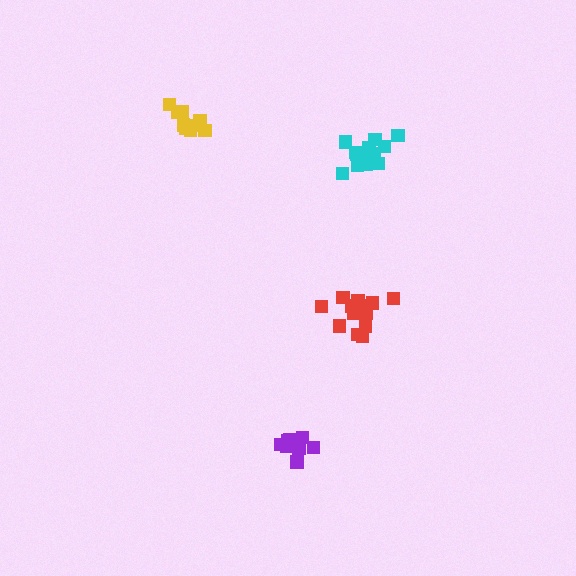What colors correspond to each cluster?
The clusters are colored: purple, red, yellow, cyan.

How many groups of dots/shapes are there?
There are 4 groups.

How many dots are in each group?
Group 1: 9 dots, Group 2: 14 dots, Group 3: 9 dots, Group 4: 13 dots (45 total).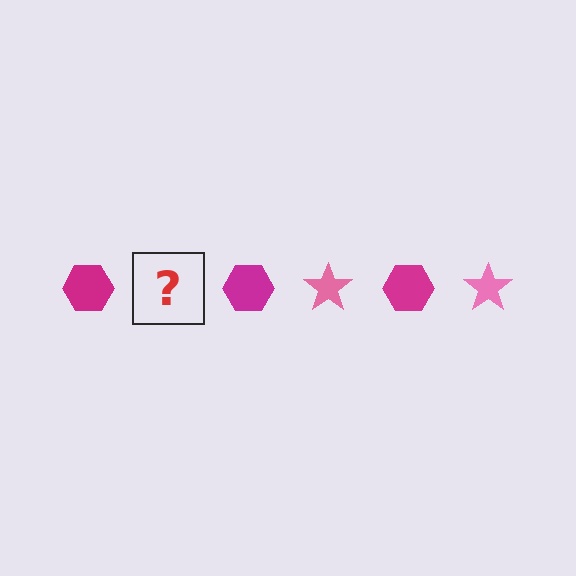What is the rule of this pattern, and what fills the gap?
The rule is that the pattern alternates between magenta hexagon and pink star. The gap should be filled with a pink star.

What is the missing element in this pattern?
The missing element is a pink star.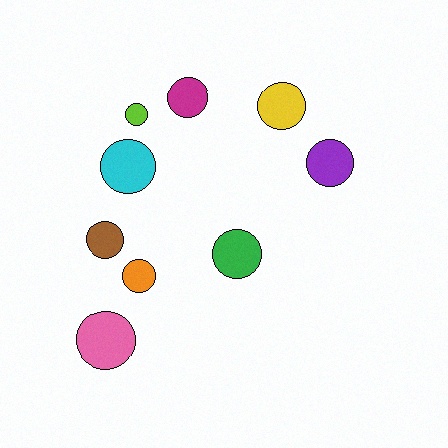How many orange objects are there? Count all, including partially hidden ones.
There is 1 orange object.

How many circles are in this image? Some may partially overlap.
There are 9 circles.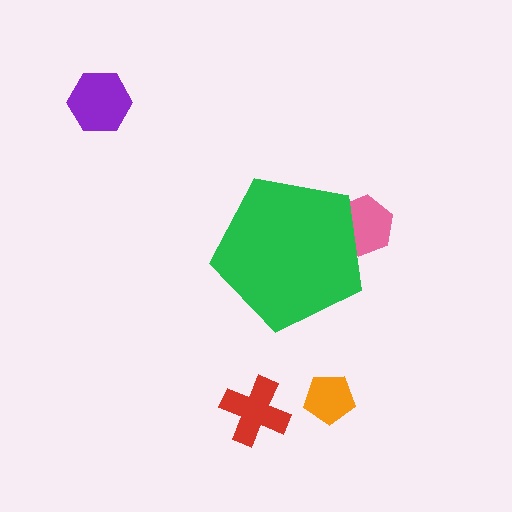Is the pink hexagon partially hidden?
Yes, the pink hexagon is partially hidden behind the green pentagon.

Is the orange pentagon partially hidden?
No, the orange pentagon is fully visible.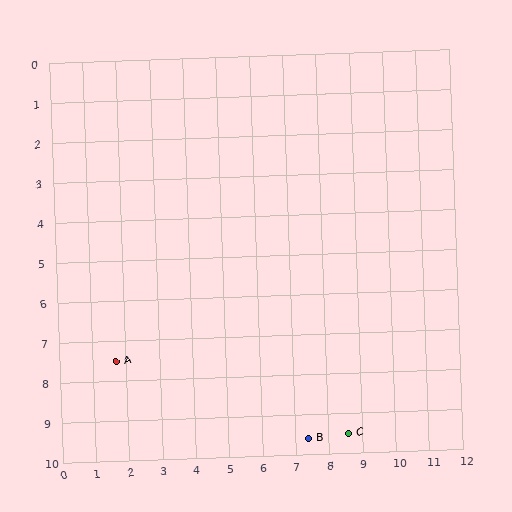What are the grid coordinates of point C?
Point C is at approximately (8.6, 9.5).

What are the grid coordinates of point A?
Point A is at approximately (1.7, 7.5).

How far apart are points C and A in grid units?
Points C and A are about 7.2 grid units apart.